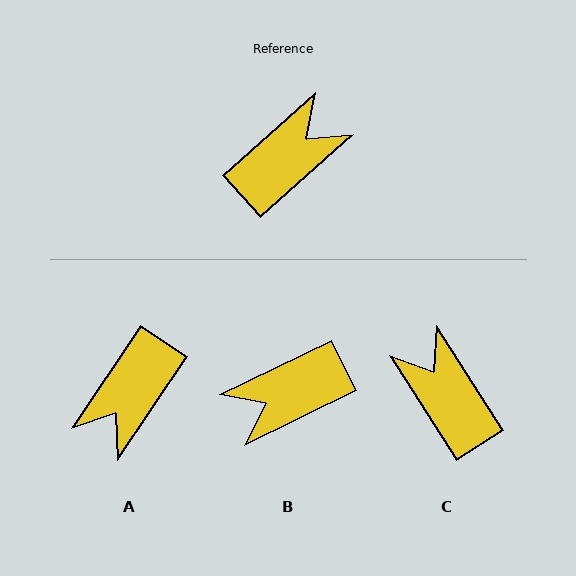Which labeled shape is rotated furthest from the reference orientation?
A, about 166 degrees away.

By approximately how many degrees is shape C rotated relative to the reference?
Approximately 81 degrees counter-clockwise.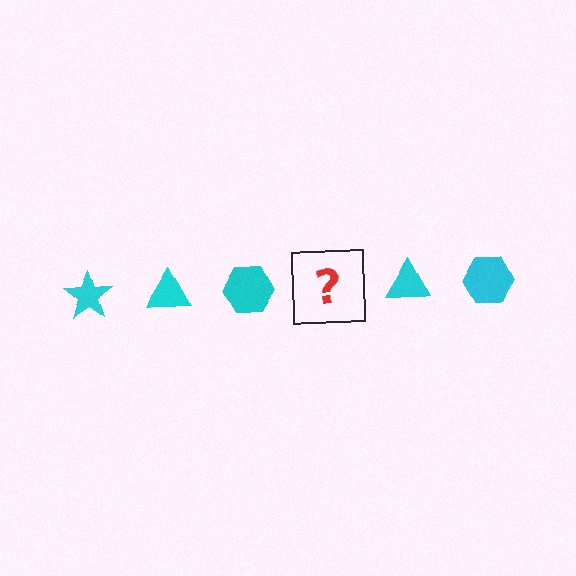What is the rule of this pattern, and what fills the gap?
The rule is that the pattern cycles through star, triangle, hexagon shapes in cyan. The gap should be filled with a cyan star.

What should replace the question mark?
The question mark should be replaced with a cyan star.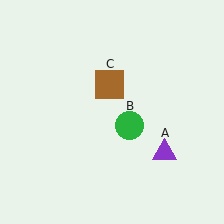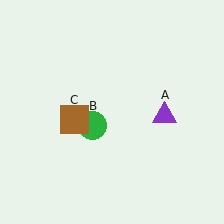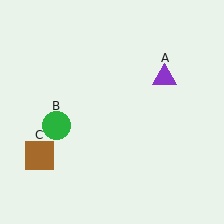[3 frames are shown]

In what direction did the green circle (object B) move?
The green circle (object B) moved left.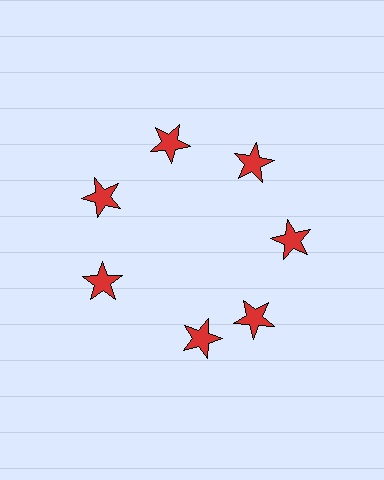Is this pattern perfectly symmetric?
No. The 7 red stars are arranged in a ring, but one element near the 6 o'clock position is rotated out of alignment along the ring, breaking the 7-fold rotational symmetry.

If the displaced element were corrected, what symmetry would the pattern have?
It would have 7-fold rotational symmetry — the pattern would map onto itself every 51 degrees.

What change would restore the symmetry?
The symmetry would be restored by rotating it back into even spacing with its neighbors so that all 7 stars sit at equal angles and equal distance from the center.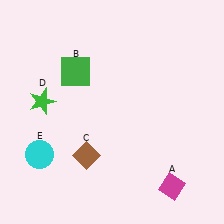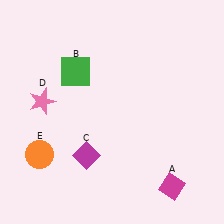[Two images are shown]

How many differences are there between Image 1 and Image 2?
There are 3 differences between the two images.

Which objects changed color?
C changed from brown to magenta. D changed from green to pink. E changed from cyan to orange.